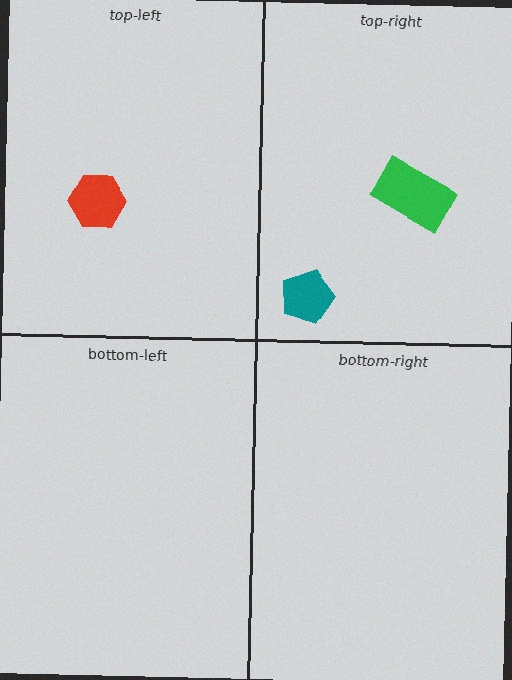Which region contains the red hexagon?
The top-left region.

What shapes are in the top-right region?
The teal pentagon, the green rectangle.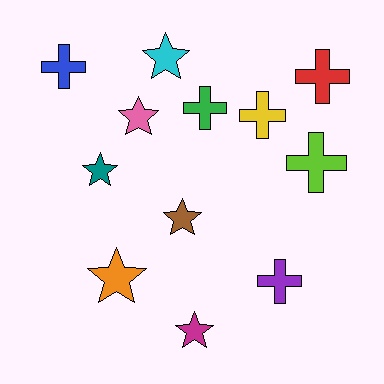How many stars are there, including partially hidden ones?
There are 6 stars.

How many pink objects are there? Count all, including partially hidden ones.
There is 1 pink object.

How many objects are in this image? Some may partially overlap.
There are 12 objects.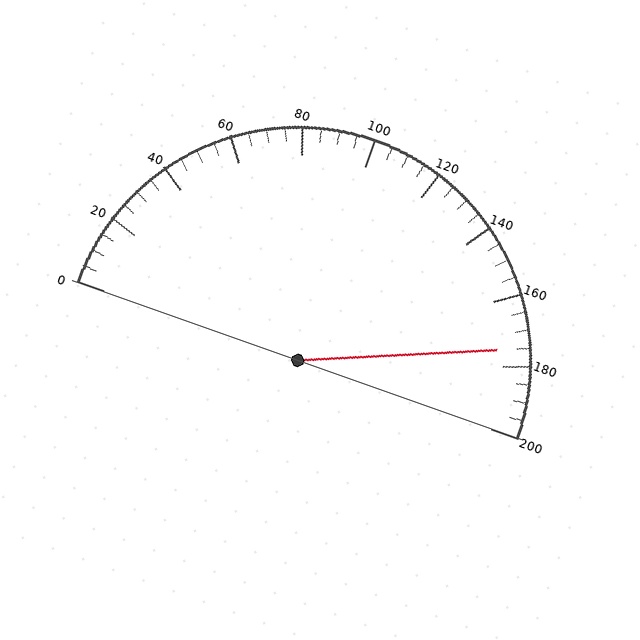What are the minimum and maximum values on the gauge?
The gauge ranges from 0 to 200.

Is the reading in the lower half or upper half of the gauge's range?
The reading is in the upper half of the range (0 to 200).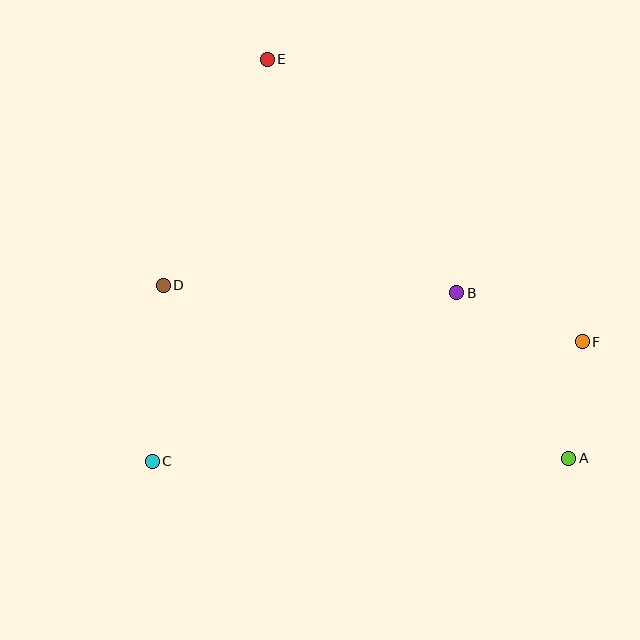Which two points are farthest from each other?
Points A and E are farthest from each other.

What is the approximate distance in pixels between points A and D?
The distance between A and D is approximately 441 pixels.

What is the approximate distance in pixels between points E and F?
The distance between E and F is approximately 423 pixels.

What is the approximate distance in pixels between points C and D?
The distance between C and D is approximately 176 pixels.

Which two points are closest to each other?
Points A and F are closest to each other.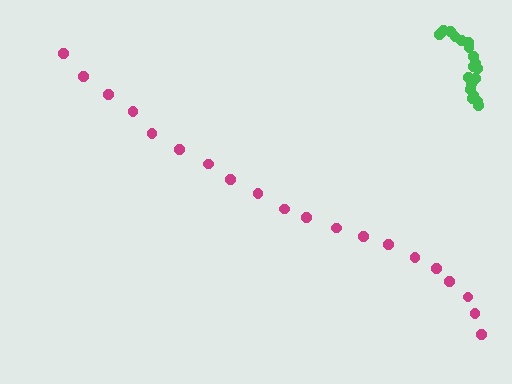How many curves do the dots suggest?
There are 2 distinct paths.